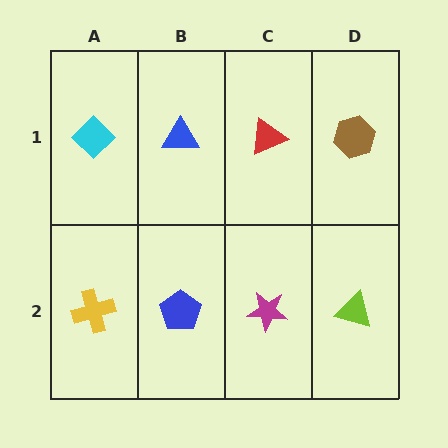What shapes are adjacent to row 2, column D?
A brown hexagon (row 1, column D), a magenta star (row 2, column C).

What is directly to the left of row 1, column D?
A red triangle.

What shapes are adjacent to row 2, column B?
A blue triangle (row 1, column B), a yellow cross (row 2, column A), a magenta star (row 2, column C).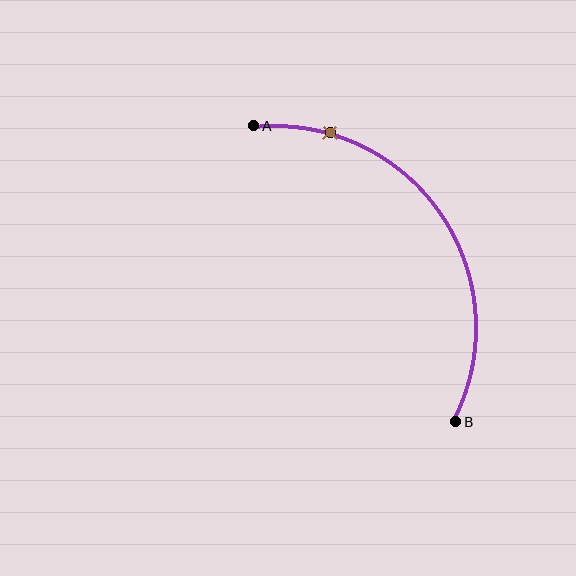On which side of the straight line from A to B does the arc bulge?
The arc bulges above and to the right of the straight line connecting A and B.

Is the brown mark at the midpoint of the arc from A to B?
No. The brown mark lies on the arc but is closer to endpoint A. The arc midpoint would be at the point on the curve equidistant along the arc from both A and B.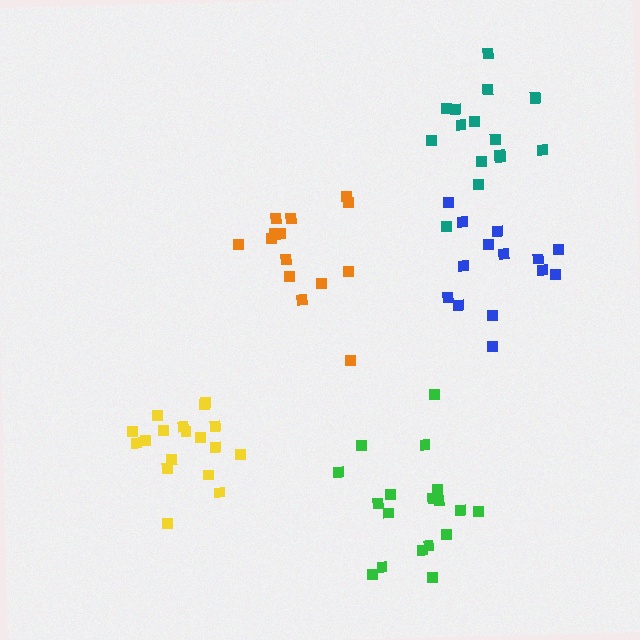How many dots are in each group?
Group 1: 18 dots, Group 2: 16 dots, Group 3: 14 dots, Group 4: 18 dots, Group 5: 15 dots (81 total).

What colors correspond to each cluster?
The clusters are colored: yellow, teal, blue, green, orange.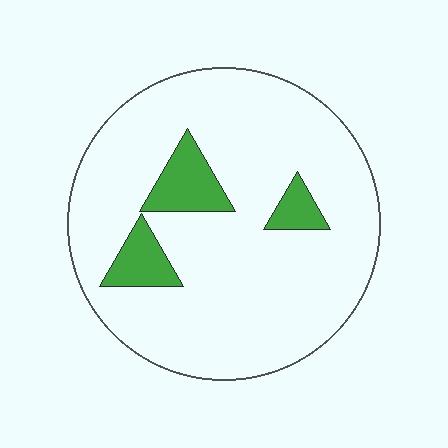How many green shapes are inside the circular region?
3.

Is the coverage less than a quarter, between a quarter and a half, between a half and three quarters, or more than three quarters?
Less than a quarter.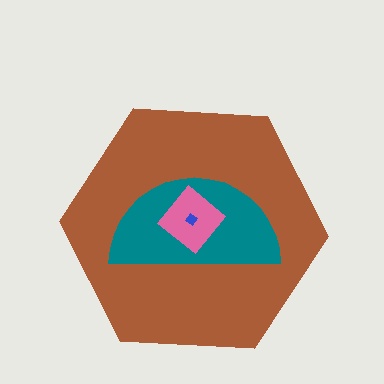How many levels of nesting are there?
4.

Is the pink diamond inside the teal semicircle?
Yes.